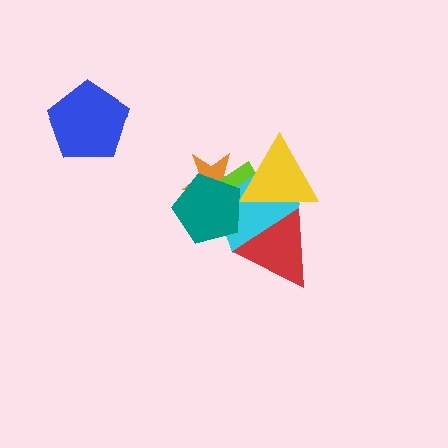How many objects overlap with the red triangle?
2 objects overlap with the red triangle.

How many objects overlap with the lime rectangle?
4 objects overlap with the lime rectangle.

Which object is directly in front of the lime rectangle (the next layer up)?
The cyan pentagon is directly in front of the lime rectangle.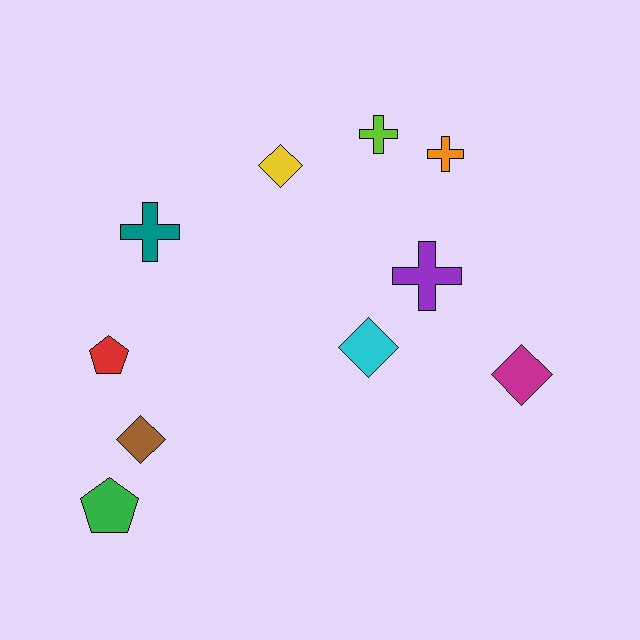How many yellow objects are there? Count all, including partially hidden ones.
There is 1 yellow object.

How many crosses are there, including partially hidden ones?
There are 4 crosses.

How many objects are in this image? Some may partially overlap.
There are 10 objects.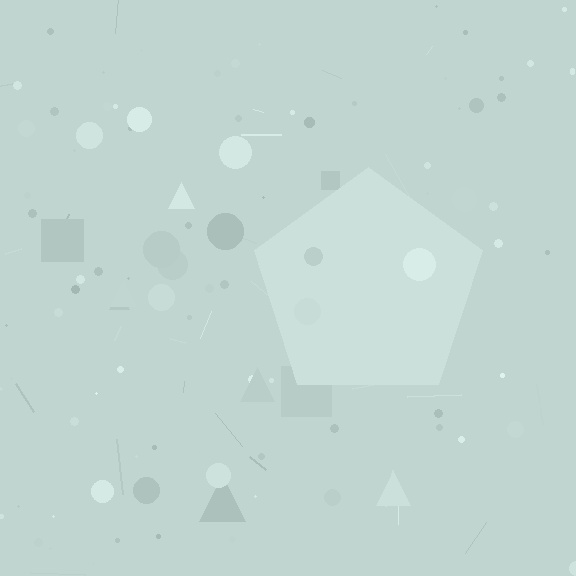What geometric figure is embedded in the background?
A pentagon is embedded in the background.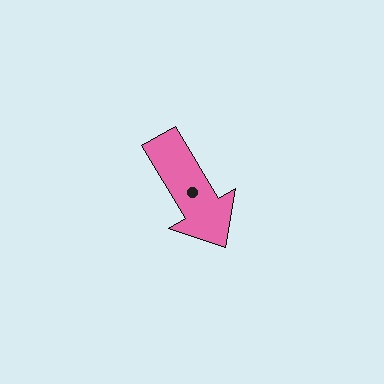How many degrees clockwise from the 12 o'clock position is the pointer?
Approximately 149 degrees.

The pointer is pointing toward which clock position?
Roughly 5 o'clock.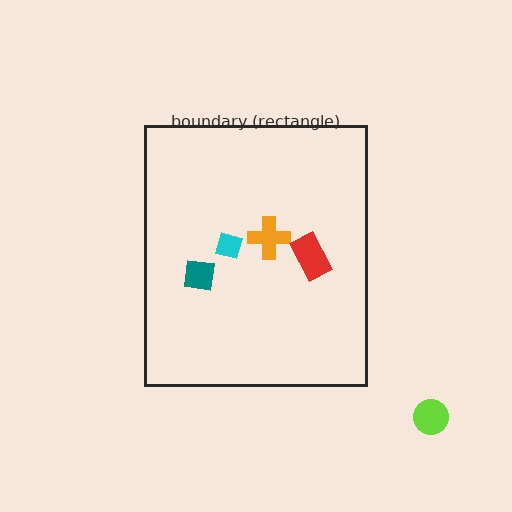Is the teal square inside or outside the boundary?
Inside.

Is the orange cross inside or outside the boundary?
Inside.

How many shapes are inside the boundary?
4 inside, 1 outside.